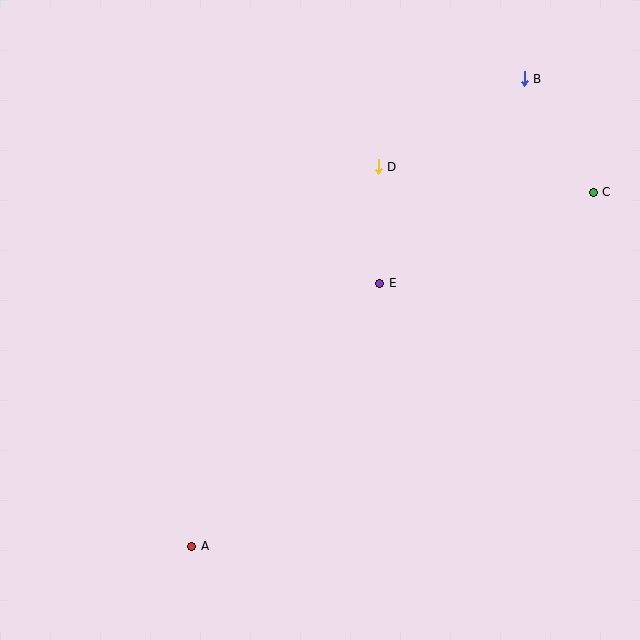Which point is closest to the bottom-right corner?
Point E is closest to the bottom-right corner.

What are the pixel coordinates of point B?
Point B is at (524, 79).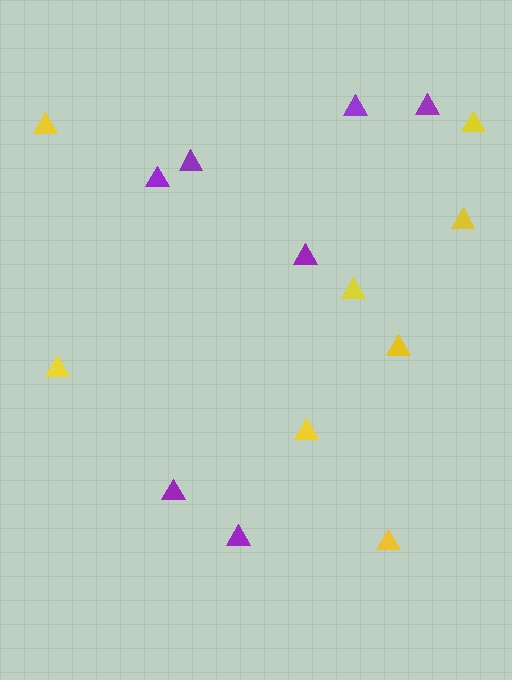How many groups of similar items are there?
There are 2 groups: one group of purple triangles (7) and one group of yellow triangles (8).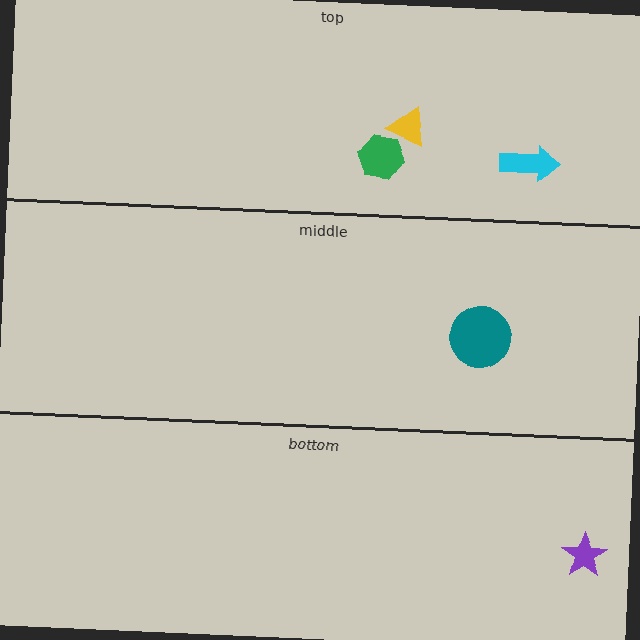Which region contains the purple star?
The bottom region.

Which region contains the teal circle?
The middle region.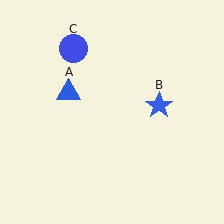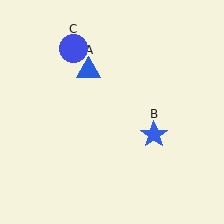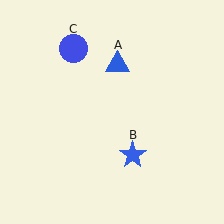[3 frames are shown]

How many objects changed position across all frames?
2 objects changed position: blue triangle (object A), blue star (object B).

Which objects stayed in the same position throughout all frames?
Blue circle (object C) remained stationary.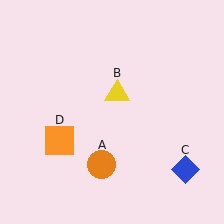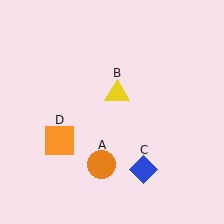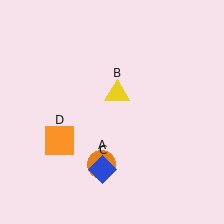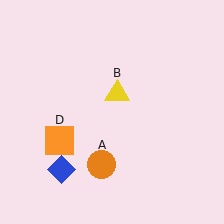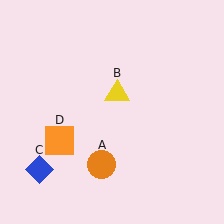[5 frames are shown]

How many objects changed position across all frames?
1 object changed position: blue diamond (object C).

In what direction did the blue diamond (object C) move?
The blue diamond (object C) moved left.